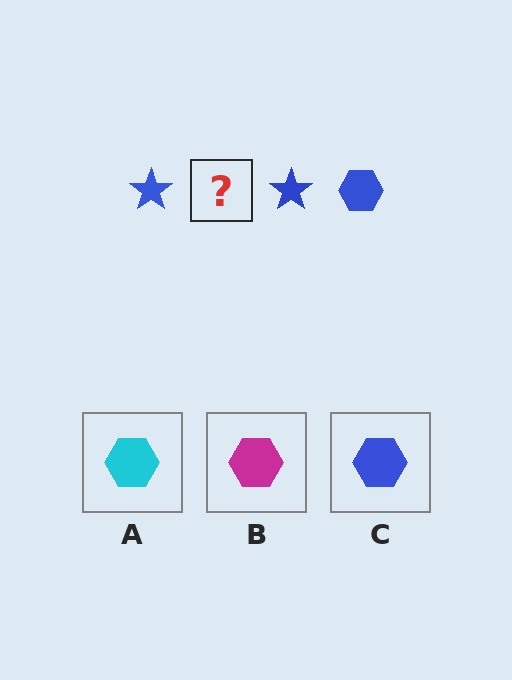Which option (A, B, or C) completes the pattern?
C.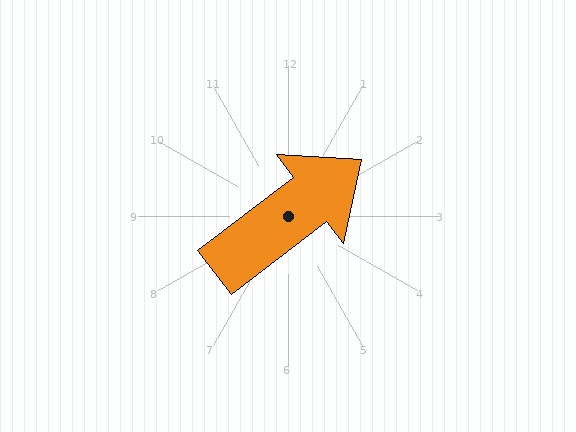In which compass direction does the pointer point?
Northeast.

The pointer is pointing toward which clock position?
Roughly 2 o'clock.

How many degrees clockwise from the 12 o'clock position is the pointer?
Approximately 53 degrees.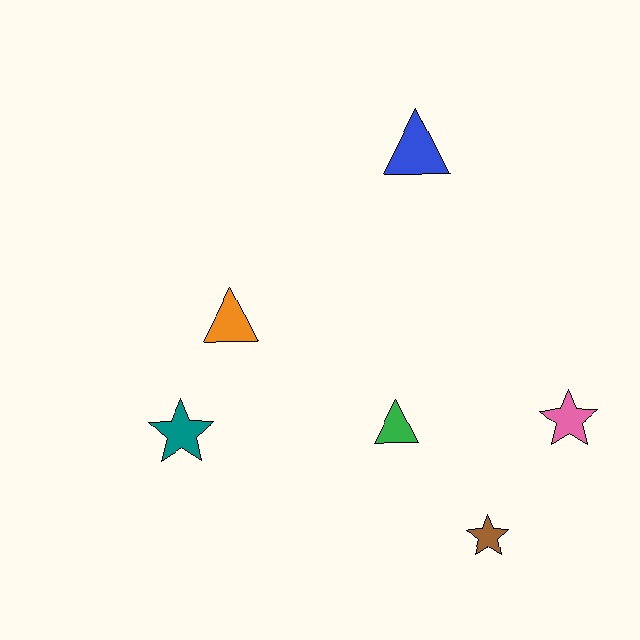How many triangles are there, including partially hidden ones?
There are 3 triangles.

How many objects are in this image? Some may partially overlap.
There are 6 objects.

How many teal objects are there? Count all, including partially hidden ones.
There is 1 teal object.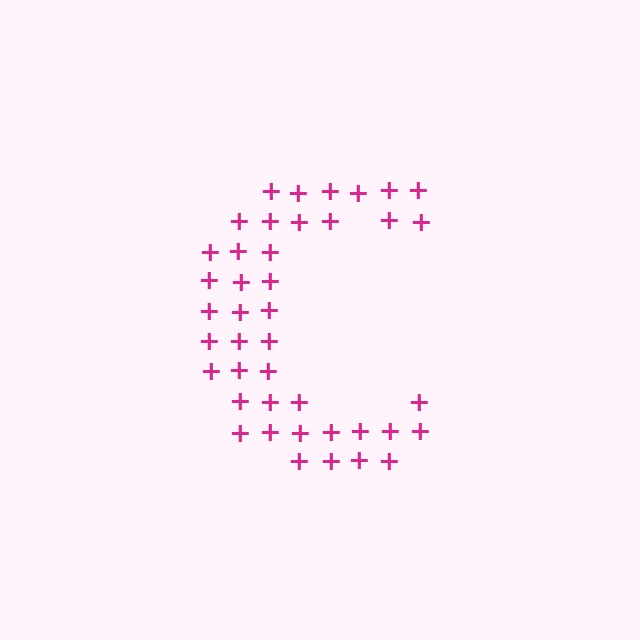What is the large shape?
The large shape is the letter C.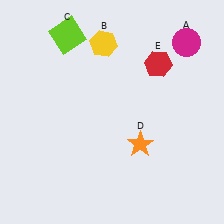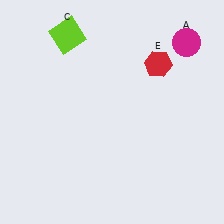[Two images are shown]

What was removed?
The orange star (D), the yellow hexagon (B) were removed in Image 2.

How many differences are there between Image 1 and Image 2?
There are 2 differences between the two images.